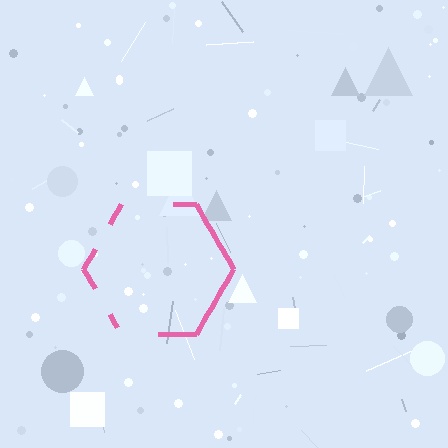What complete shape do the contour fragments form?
The contour fragments form a hexagon.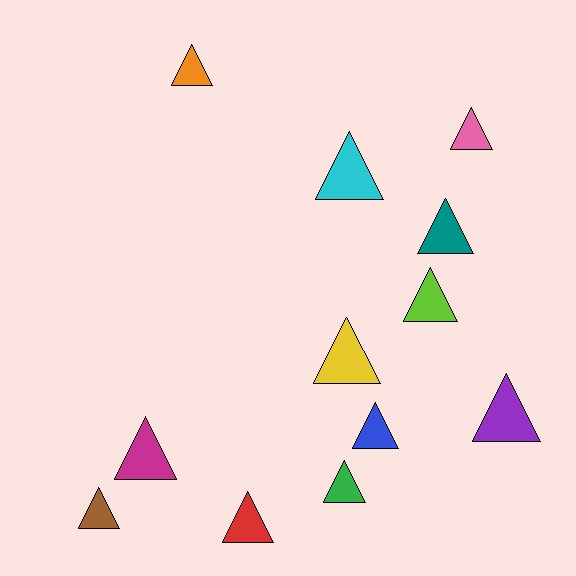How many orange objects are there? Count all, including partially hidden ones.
There is 1 orange object.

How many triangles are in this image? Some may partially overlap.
There are 12 triangles.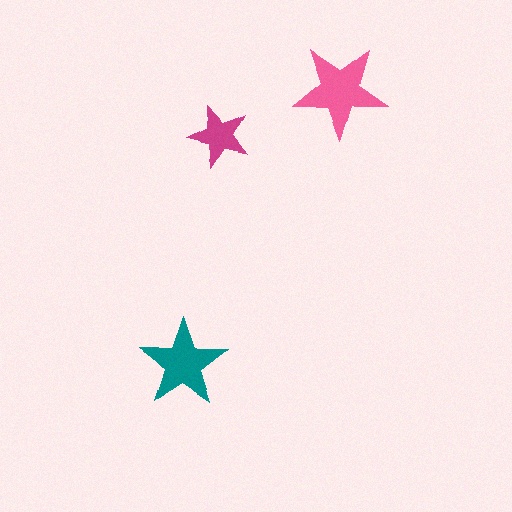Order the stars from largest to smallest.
the pink one, the teal one, the magenta one.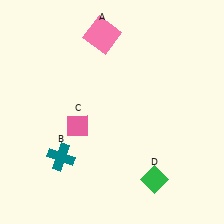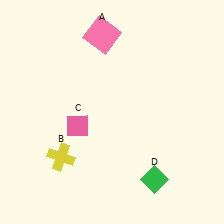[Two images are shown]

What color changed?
The cross (B) changed from teal in Image 1 to yellow in Image 2.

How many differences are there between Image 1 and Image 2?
There is 1 difference between the two images.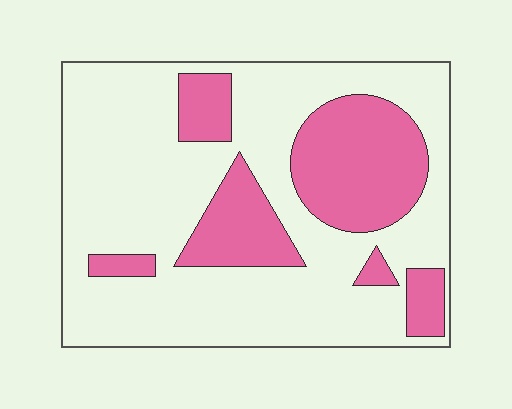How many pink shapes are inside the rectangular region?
6.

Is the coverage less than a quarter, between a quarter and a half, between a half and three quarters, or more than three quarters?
Between a quarter and a half.